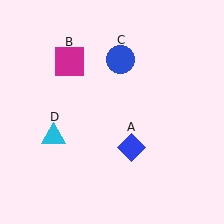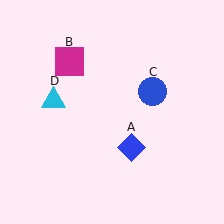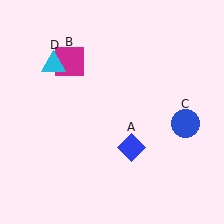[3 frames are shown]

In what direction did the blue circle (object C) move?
The blue circle (object C) moved down and to the right.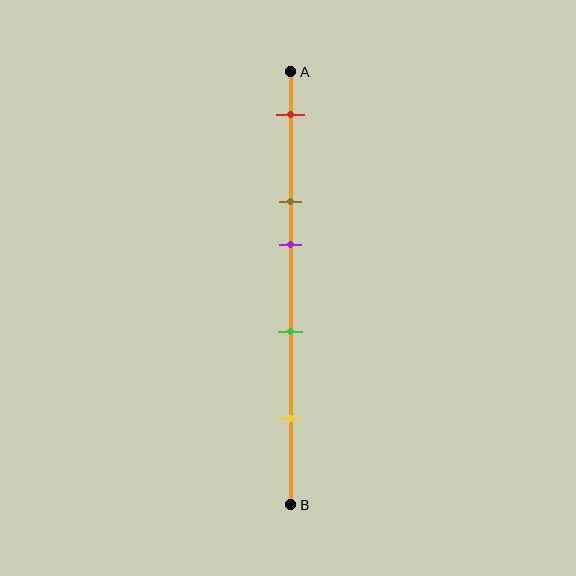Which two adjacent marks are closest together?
The brown and purple marks are the closest adjacent pair.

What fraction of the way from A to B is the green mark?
The green mark is approximately 60% (0.6) of the way from A to B.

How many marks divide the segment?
There are 5 marks dividing the segment.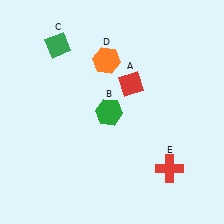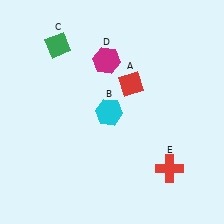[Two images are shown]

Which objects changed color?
B changed from green to cyan. D changed from orange to magenta.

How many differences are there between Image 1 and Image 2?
There are 2 differences between the two images.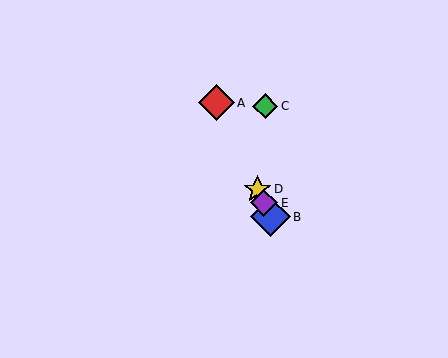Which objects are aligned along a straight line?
Objects A, B, D, E are aligned along a straight line.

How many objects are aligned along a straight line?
4 objects (A, B, D, E) are aligned along a straight line.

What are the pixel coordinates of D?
Object D is at (257, 189).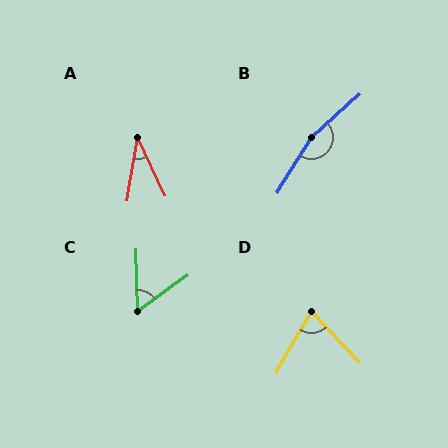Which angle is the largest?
B, at approximately 164 degrees.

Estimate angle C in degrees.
Approximately 55 degrees.